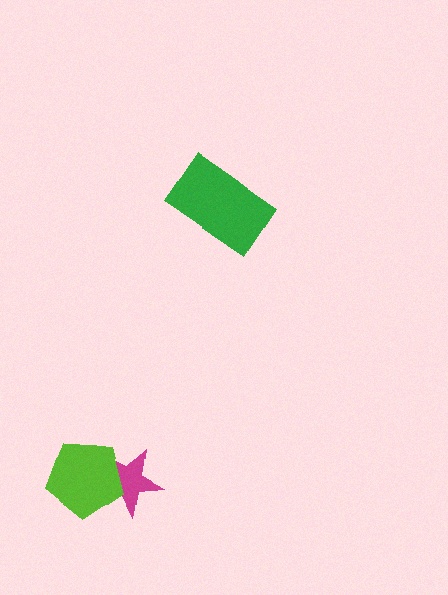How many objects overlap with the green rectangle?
0 objects overlap with the green rectangle.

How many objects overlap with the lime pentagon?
1 object overlaps with the lime pentagon.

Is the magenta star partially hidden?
Yes, it is partially covered by another shape.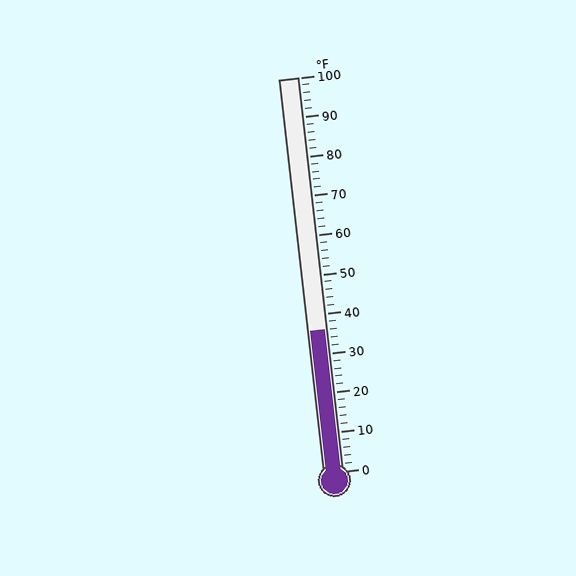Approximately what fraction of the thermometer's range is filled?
The thermometer is filled to approximately 35% of its range.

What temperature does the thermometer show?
The thermometer shows approximately 36°F.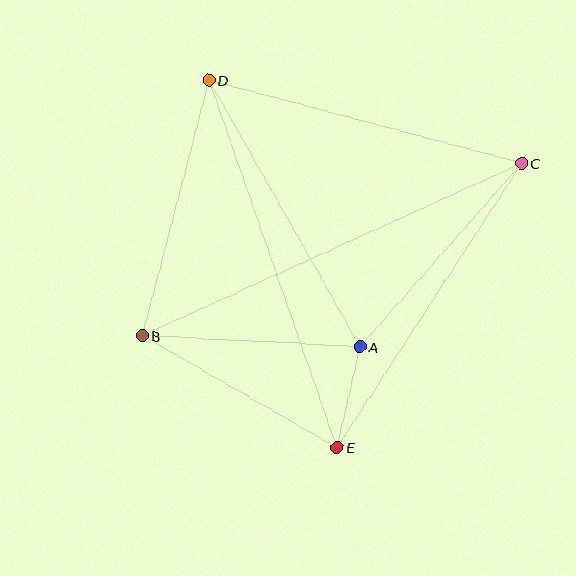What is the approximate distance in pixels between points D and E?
The distance between D and E is approximately 389 pixels.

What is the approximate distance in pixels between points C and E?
The distance between C and E is approximately 339 pixels.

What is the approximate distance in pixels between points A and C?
The distance between A and C is approximately 245 pixels.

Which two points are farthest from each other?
Points B and C are farthest from each other.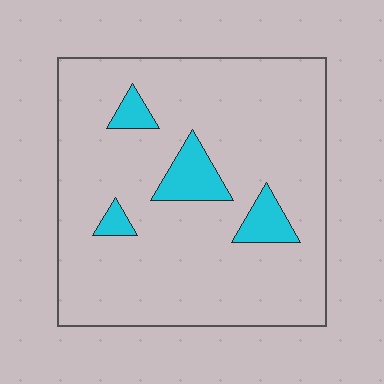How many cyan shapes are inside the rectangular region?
4.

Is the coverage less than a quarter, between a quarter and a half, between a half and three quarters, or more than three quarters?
Less than a quarter.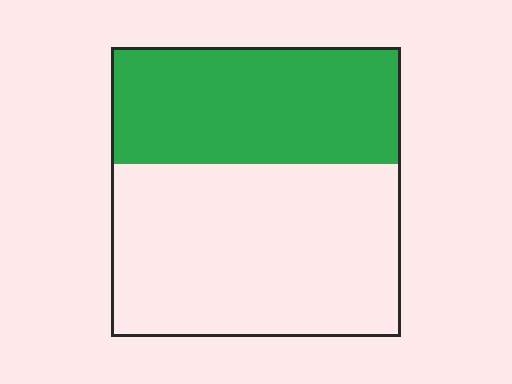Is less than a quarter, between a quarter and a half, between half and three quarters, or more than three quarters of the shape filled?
Between a quarter and a half.